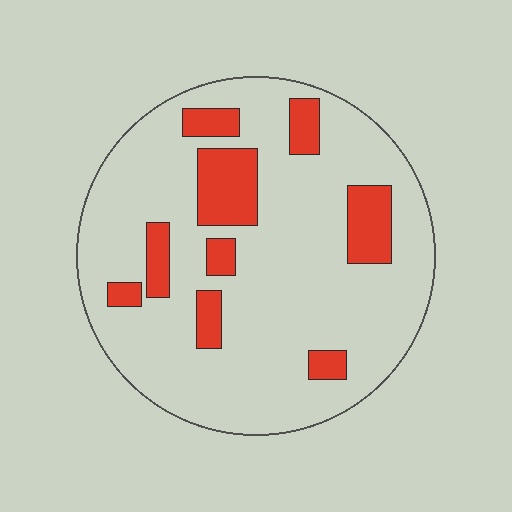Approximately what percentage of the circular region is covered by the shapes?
Approximately 20%.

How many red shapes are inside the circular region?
9.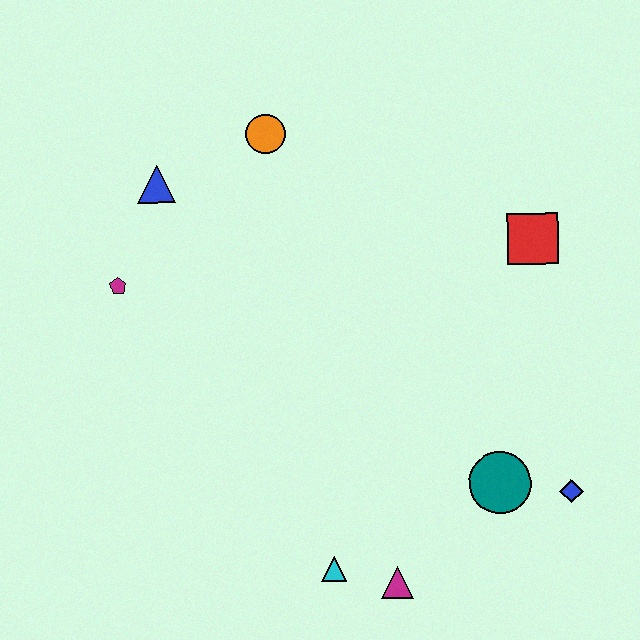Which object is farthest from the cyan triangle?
The orange circle is farthest from the cyan triangle.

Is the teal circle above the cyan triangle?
Yes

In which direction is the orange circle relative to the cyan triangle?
The orange circle is above the cyan triangle.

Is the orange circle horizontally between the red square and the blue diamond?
No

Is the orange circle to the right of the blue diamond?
No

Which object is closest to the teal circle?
The blue diamond is closest to the teal circle.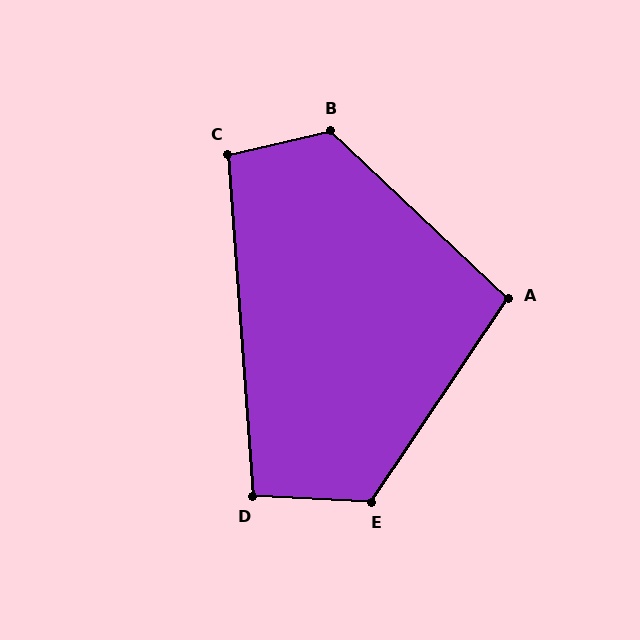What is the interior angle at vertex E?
Approximately 121 degrees (obtuse).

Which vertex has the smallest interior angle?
D, at approximately 97 degrees.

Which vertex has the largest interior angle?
B, at approximately 124 degrees.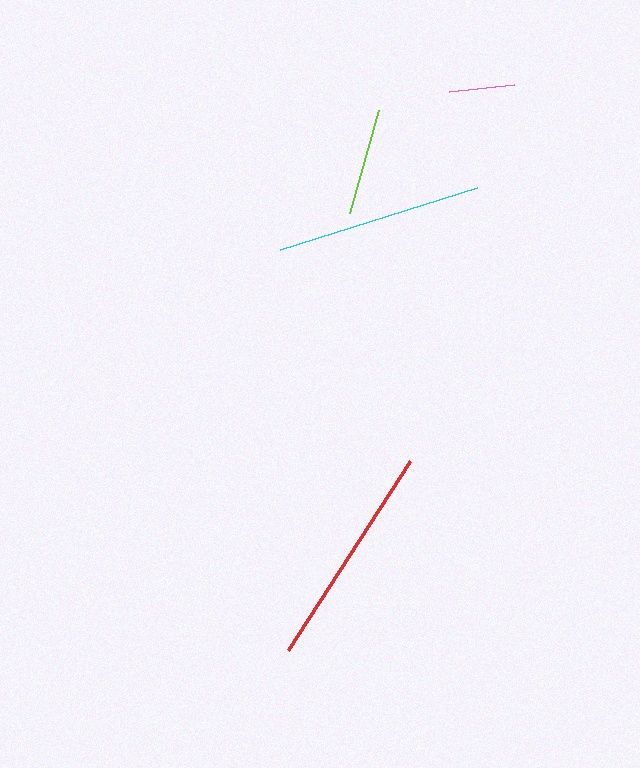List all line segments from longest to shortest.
From longest to shortest: red, cyan, lime, pink.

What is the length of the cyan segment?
The cyan segment is approximately 207 pixels long.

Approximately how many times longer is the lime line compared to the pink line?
The lime line is approximately 1.6 times the length of the pink line.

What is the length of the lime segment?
The lime segment is approximately 108 pixels long.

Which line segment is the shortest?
The pink line is the shortest at approximately 65 pixels.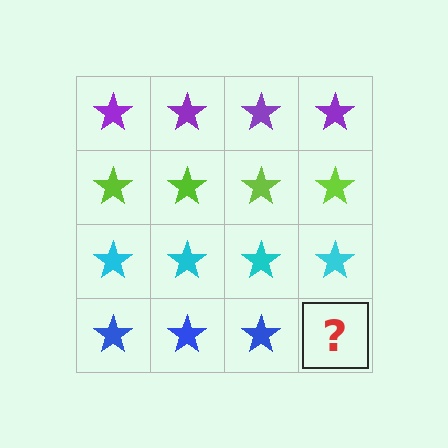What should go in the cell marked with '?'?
The missing cell should contain a blue star.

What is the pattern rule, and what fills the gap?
The rule is that each row has a consistent color. The gap should be filled with a blue star.